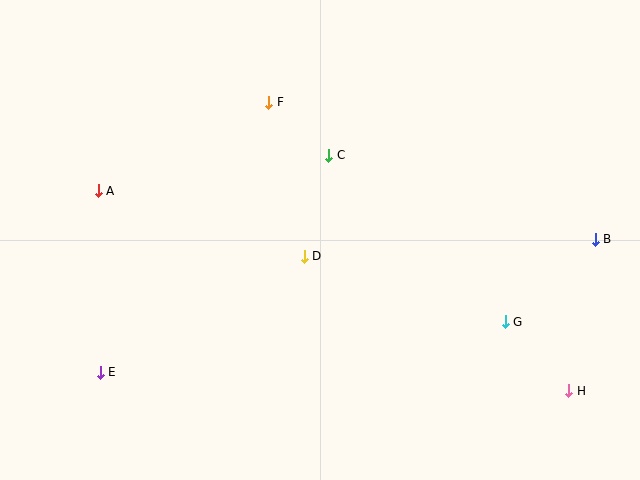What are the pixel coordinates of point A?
Point A is at (98, 191).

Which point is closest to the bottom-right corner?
Point H is closest to the bottom-right corner.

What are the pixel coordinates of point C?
Point C is at (329, 155).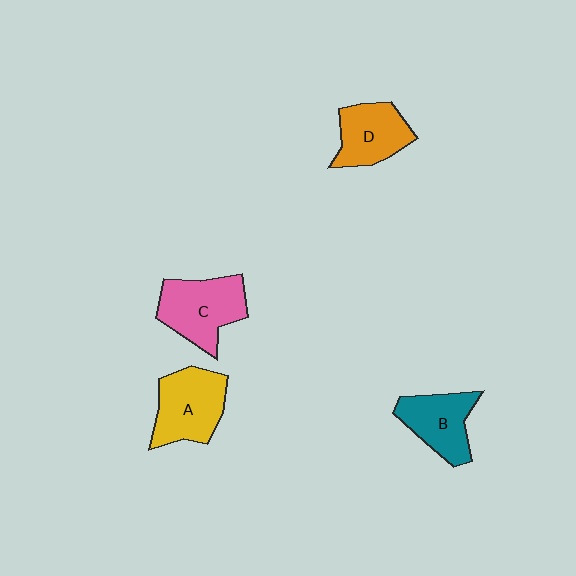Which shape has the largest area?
Shape C (pink).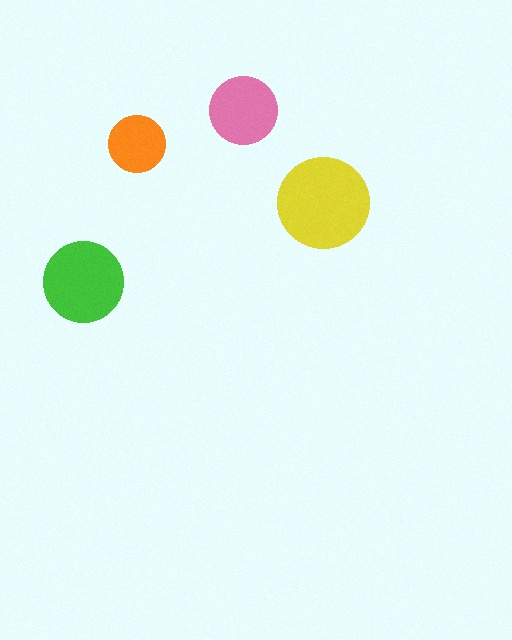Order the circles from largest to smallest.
the yellow one, the green one, the pink one, the orange one.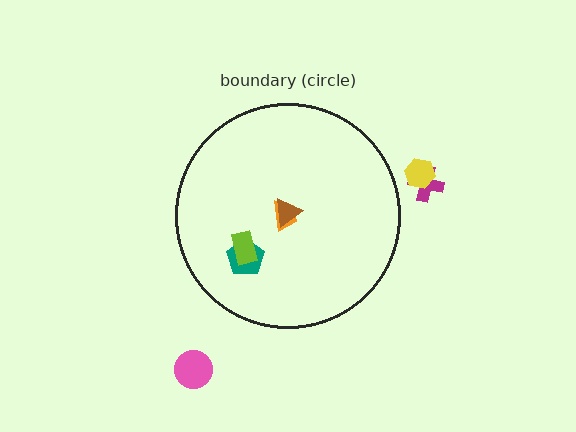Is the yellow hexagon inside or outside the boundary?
Outside.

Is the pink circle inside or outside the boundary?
Outside.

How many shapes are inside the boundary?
4 inside, 3 outside.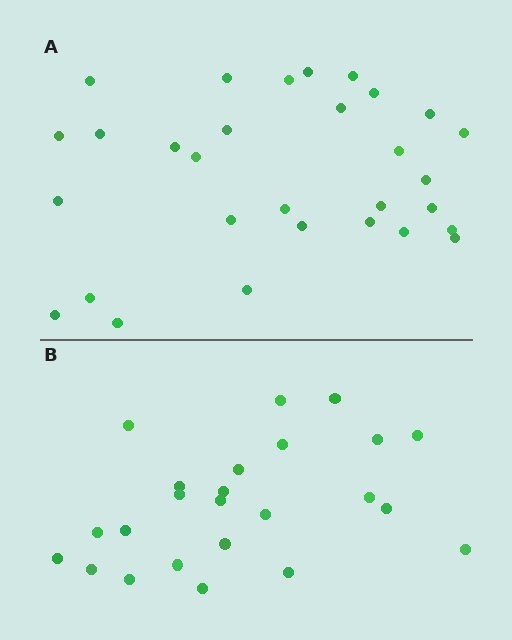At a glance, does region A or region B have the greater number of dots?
Region A (the top region) has more dots.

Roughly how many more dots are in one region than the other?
Region A has about 6 more dots than region B.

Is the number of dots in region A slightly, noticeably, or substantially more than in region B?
Region A has noticeably more, but not dramatically so. The ratio is roughly 1.2 to 1.